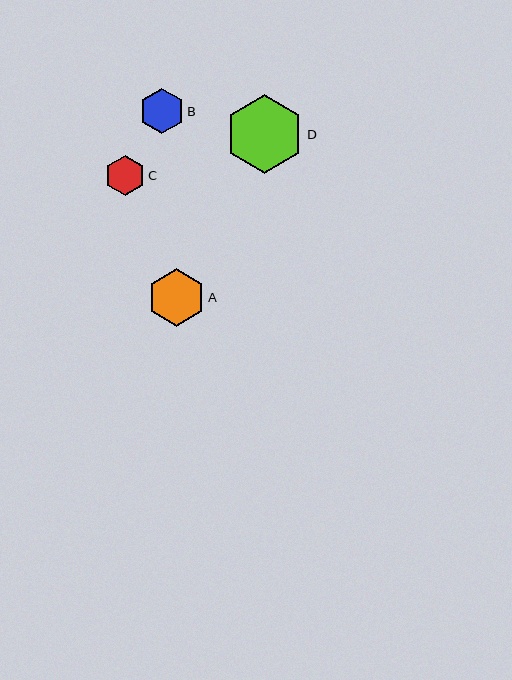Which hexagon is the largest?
Hexagon D is the largest with a size of approximately 79 pixels.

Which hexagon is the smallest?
Hexagon C is the smallest with a size of approximately 40 pixels.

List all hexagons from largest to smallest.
From largest to smallest: D, A, B, C.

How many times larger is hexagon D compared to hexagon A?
Hexagon D is approximately 1.4 times the size of hexagon A.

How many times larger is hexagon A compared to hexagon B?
Hexagon A is approximately 1.3 times the size of hexagon B.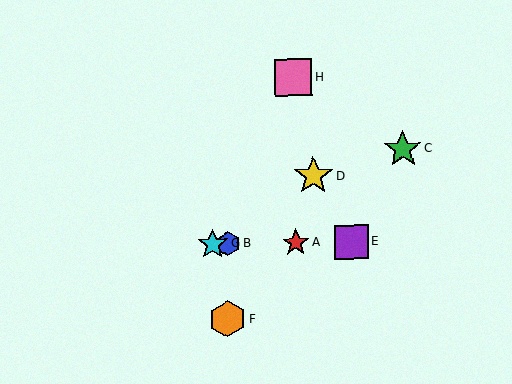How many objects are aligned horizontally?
4 objects (A, B, E, G) are aligned horizontally.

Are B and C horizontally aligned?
No, B is at y≈244 and C is at y≈149.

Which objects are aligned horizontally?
Objects A, B, E, G are aligned horizontally.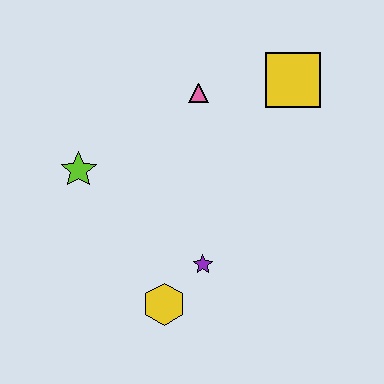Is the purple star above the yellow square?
No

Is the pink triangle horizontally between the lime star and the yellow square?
Yes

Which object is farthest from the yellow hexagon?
The yellow square is farthest from the yellow hexagon.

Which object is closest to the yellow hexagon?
The purple star is closest to the yellow hexagon.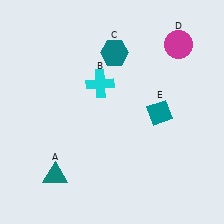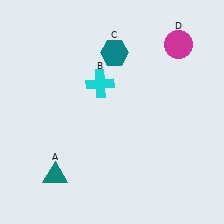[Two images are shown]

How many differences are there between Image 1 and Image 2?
There is 1 difference between the two images.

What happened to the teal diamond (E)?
The teal diamond (E) was removed in Image 2. It was in the bottom-right area of Image 1.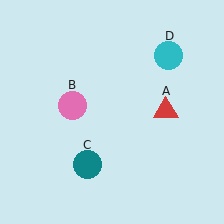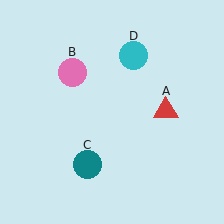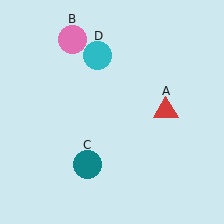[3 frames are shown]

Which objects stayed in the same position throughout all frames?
Red triangle (object A) and teal circle (object C) remained stationary.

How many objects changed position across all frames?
2 objects changed position: pink circle (object B), cyan circle (object D).